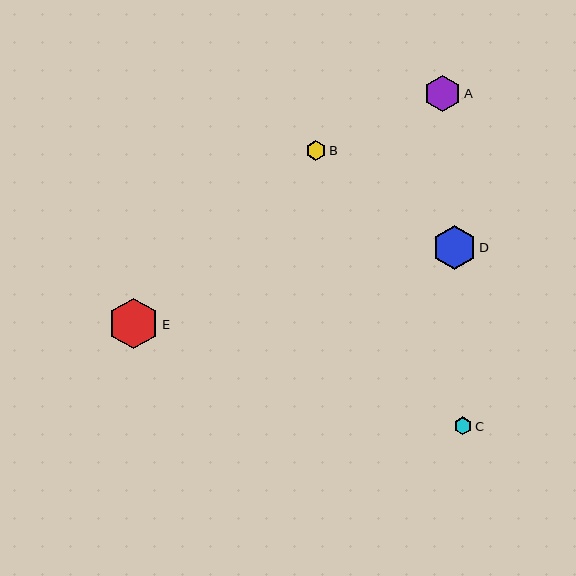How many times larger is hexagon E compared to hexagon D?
Hexagon E is approximately 1.2 times the size of hexagon D.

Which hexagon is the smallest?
Hexagon C is the smallest with a size of approximately 18 pixels.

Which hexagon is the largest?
Hexagon E is the largest with a size of approximately 51 pixels.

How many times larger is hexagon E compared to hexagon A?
Hexagon E is approximately 1.4 times the size of hexagon A.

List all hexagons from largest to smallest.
From largest to smallest: E, D, A, B, C.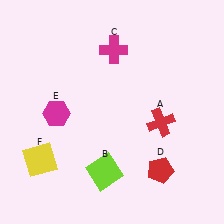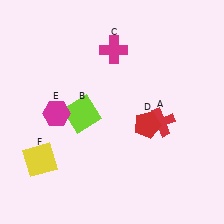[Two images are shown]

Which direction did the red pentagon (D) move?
The red pentagon (D) moved up.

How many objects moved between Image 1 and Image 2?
2 objects moved between the two images.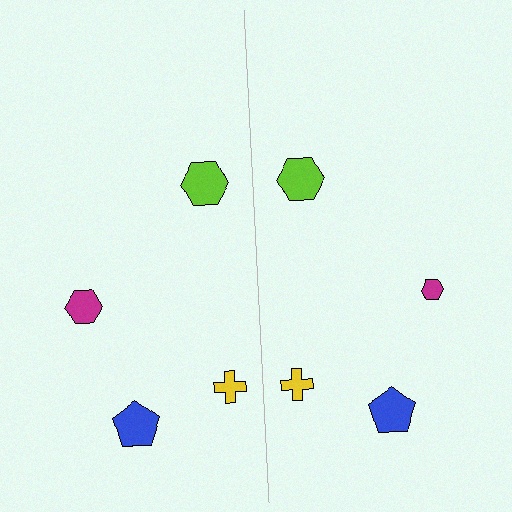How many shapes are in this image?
There are 8 shapes in this image.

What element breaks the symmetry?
The magenta hexagon on the right side has a different size than its mirror counterpart.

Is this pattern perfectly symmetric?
No, the pattern is not perfectly symmetric. The magenta hexagon on the right side has a different size than its mirror counterpart.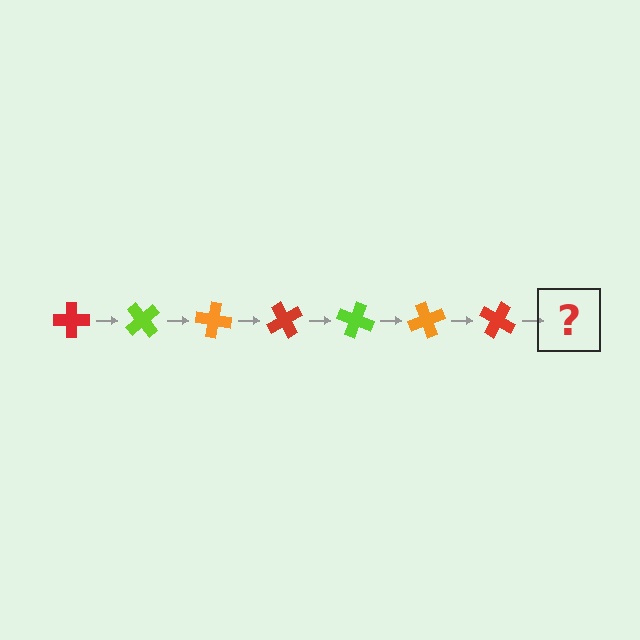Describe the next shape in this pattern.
It should be a lime cross, rotated 350 degrees from the start.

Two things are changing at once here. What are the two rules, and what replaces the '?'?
The two rules are that it rotates 50 degrees each step and the color cycles through red, lime, and orange. The '?' should be a lime cross, rotated 350 degrees from the start.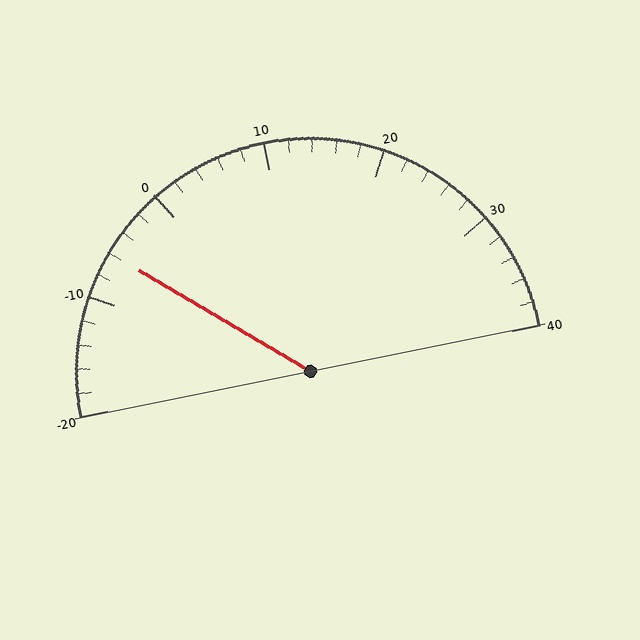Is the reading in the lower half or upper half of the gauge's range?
The reading is in the lower half of the range (-20 to 40).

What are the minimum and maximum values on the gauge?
The gauge ranges from -20 to 40.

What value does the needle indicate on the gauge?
The needle indicates approximately -6.